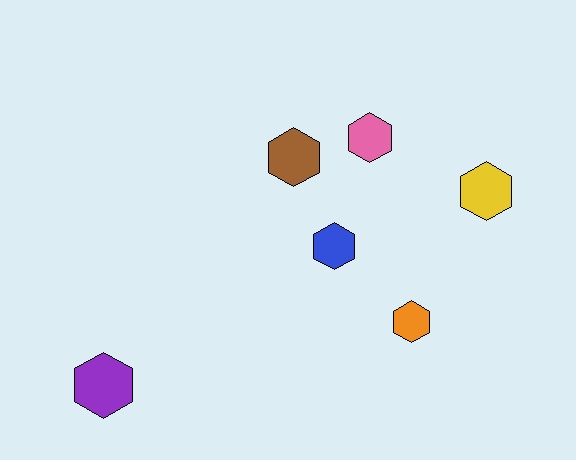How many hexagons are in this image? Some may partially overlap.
There are 6 hexagons.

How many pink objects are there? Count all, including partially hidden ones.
There is 1 pink object.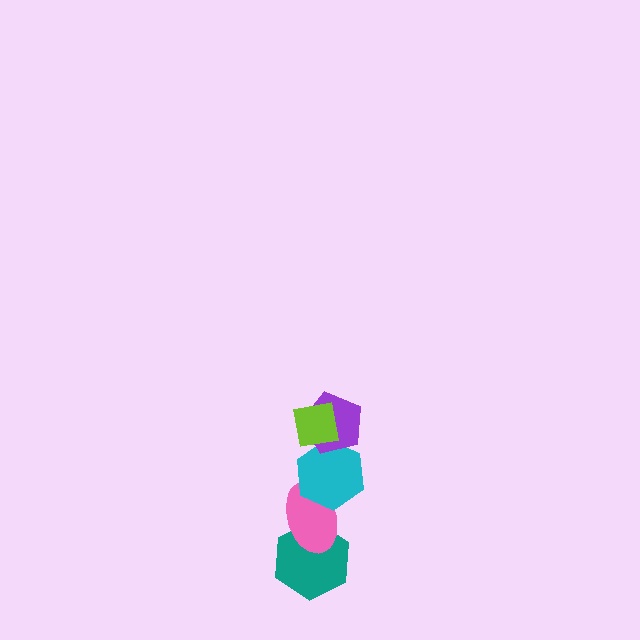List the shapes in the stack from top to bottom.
From top to bottom: the lime square, the purple pentagon, the cyan hexagon, the pink ellipse, the teal hexagon.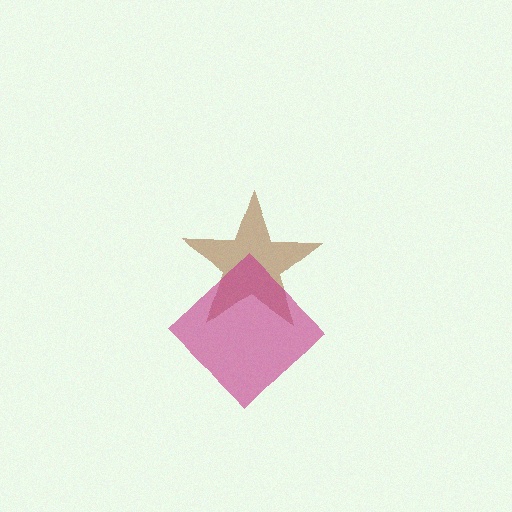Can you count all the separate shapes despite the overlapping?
Yes, there are 2 separate shapes.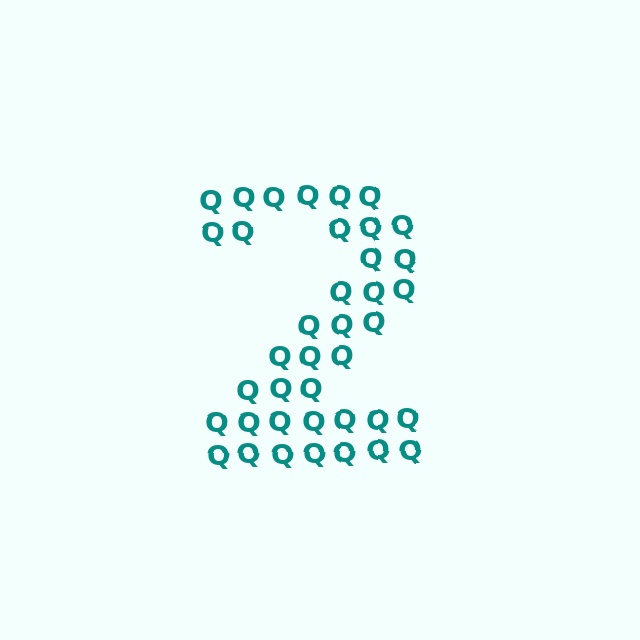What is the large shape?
The large shape is the digit 2.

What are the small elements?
The small elements are letter Q's.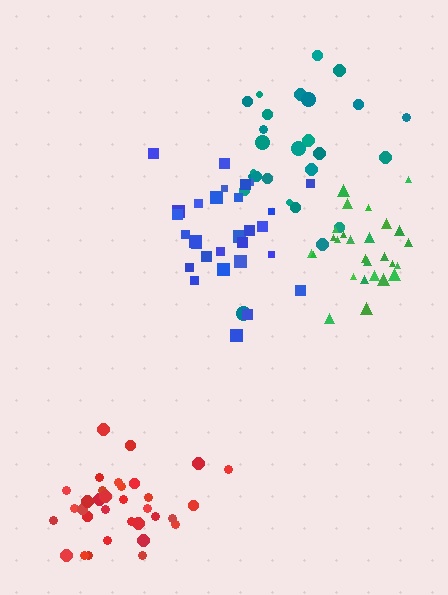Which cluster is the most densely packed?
Green.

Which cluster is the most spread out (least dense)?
Teal.